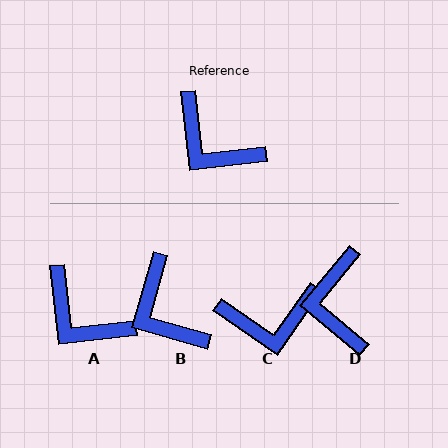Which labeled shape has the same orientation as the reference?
A.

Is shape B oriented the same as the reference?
No, it is off by about 23 degrees.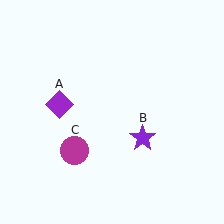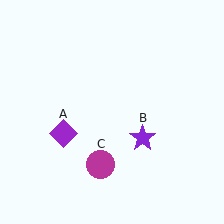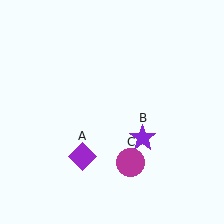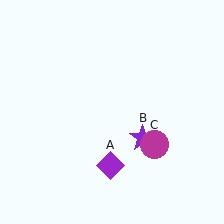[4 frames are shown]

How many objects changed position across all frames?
2 objects changed position: purple diamond (object A), magenta circle (object C).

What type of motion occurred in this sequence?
The purple diamond (object A), magenta circle (object C) rotated counterclockwise around the center of the scene.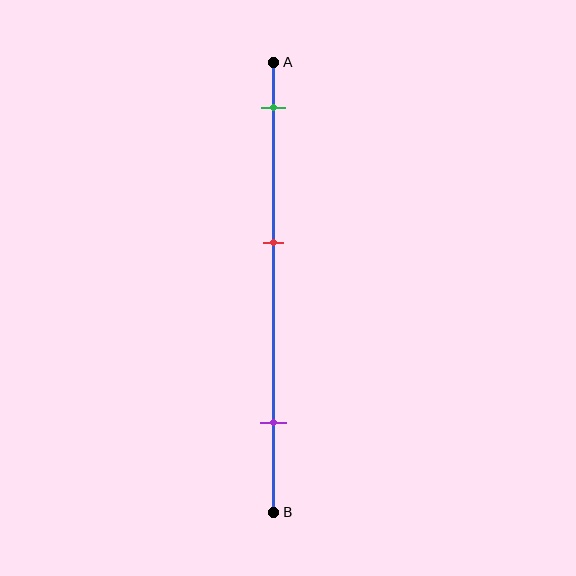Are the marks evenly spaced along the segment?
Yes, the marks are approximately evenly spaced.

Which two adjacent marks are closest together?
The green and red marks are the closest adjacent pair.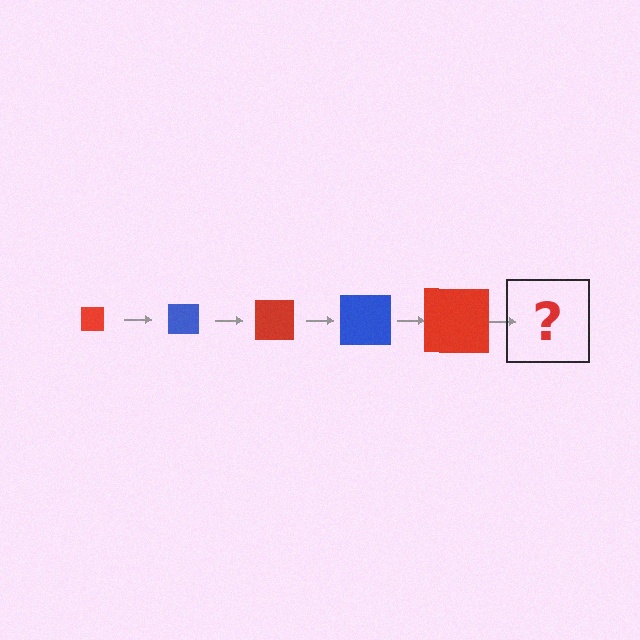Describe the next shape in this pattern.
It should be a blue square, larger than the previous one.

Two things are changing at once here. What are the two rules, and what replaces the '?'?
The two rules are that the square grows larger each step and the color cycles through red and blue. The '?' should be a blue square, larger than the previous one.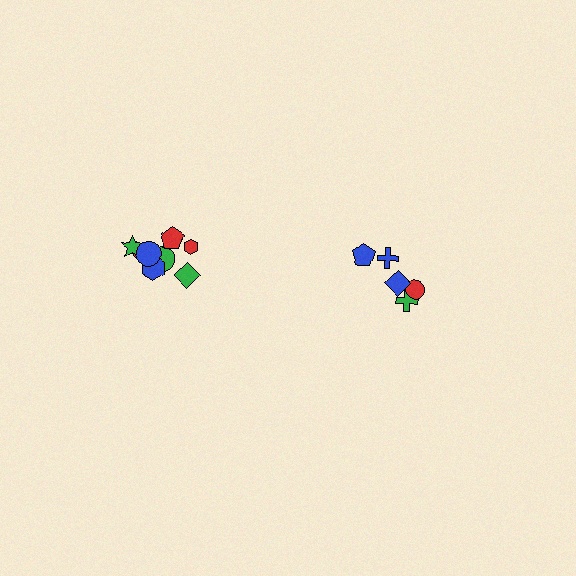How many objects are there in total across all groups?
There are 13 objects.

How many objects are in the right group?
There are 5 objects.